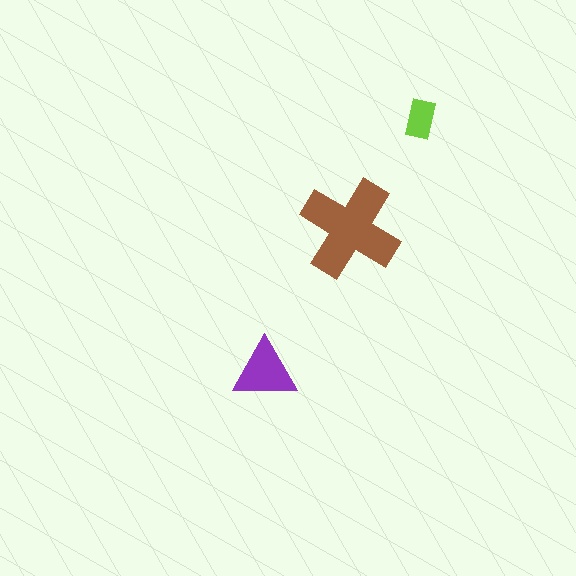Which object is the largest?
The brown cross.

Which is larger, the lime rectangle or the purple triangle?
The purple triangle.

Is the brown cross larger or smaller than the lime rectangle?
Larger.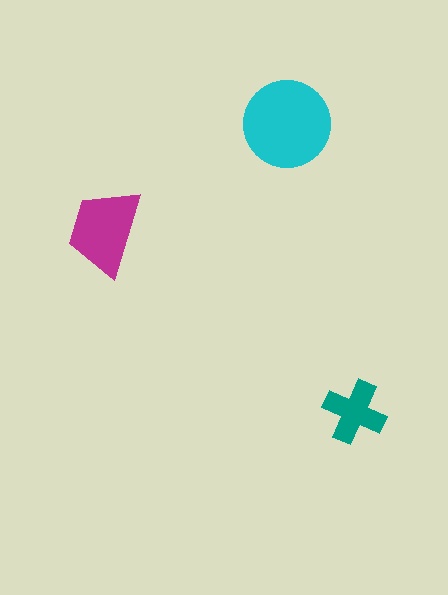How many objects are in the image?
There are 3 objects in the image.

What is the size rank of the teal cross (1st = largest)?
3rd.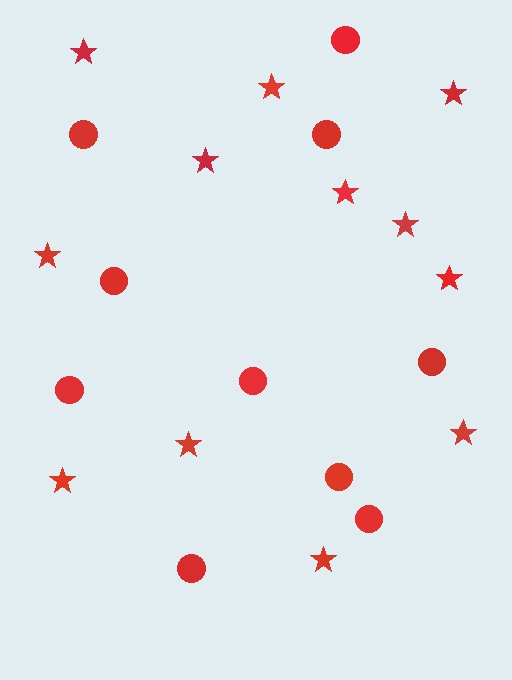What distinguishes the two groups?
There are 2 groups: one group of circles (10) and one group of stars (12).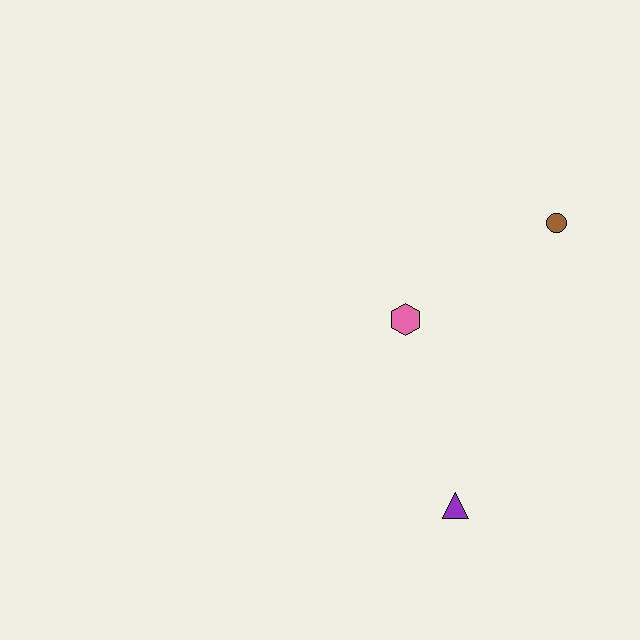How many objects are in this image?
There are 3 objects.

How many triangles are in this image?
There is 1 triangle.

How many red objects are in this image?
There are no red objects.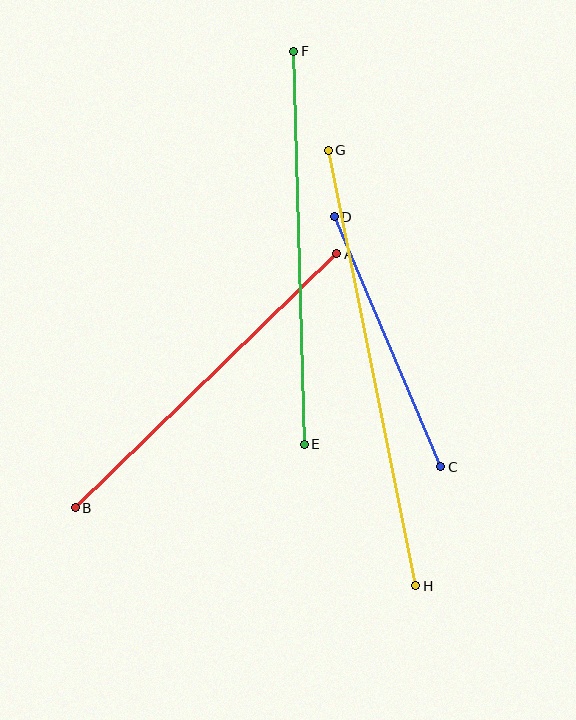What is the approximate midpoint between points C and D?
The midpoint is at approximately (388, 342) pixels.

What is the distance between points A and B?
The distance is approximately 364 pixels.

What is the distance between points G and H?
The distance is approximately 444 pixels.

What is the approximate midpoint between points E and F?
The midpoint is at approximately (299, 248) pixels.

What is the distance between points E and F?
The distance is approximately 394 pixels.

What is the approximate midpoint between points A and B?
The midpoint is at approximately (206, 381) pixels.